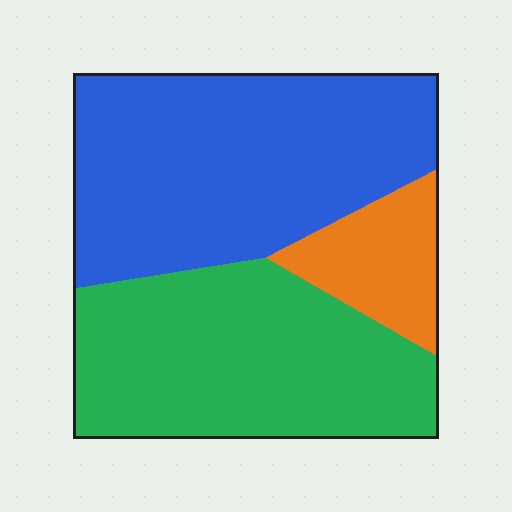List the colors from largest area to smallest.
From largest to smallest: blue, green, orange.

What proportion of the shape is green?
Green covers 41% of the shape.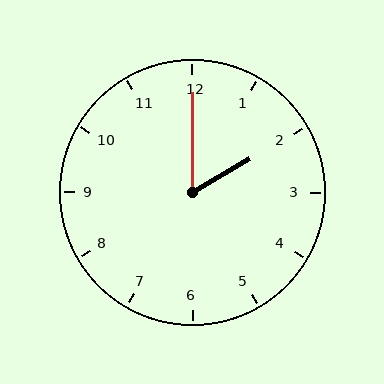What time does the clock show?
2:00.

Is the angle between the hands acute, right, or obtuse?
It is acute.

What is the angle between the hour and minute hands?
Approximately 60 degrees.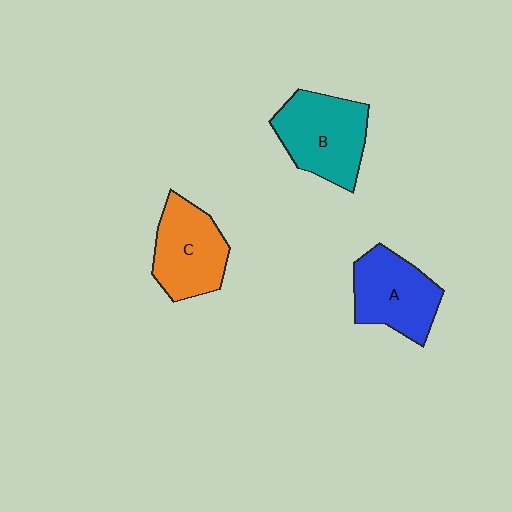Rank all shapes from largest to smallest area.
From largest to smallest: B (teal), A (blue), C (orange).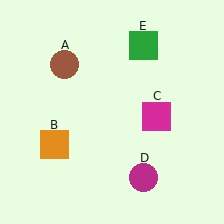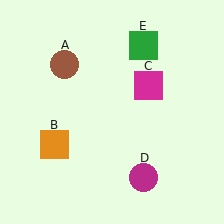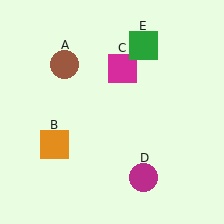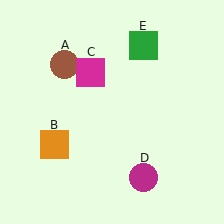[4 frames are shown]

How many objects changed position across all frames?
1 object changed position: magenta square (object C).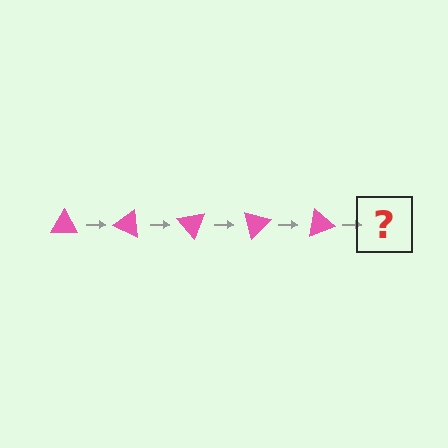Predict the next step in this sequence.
The next step is a pink triangle rotated 125 degrees.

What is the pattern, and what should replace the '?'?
The pattern is that the triangle rotates 25 degrees each step. The '?' should be a pink triangle rotated 125 degrees.